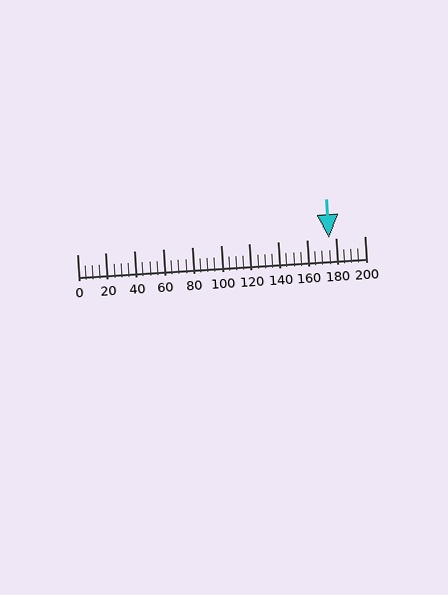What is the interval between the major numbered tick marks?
The major tick marks are spaced 20 units apart.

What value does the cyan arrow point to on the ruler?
The cyan arrow points to approximately 175.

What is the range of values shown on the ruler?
The ruler shows values from 0 to 200.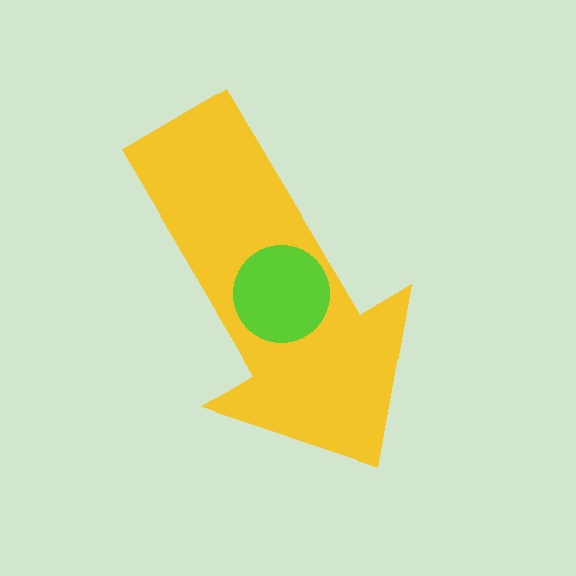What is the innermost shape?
The lime circle.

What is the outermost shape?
The yellow arrow.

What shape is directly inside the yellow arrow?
The lime circle.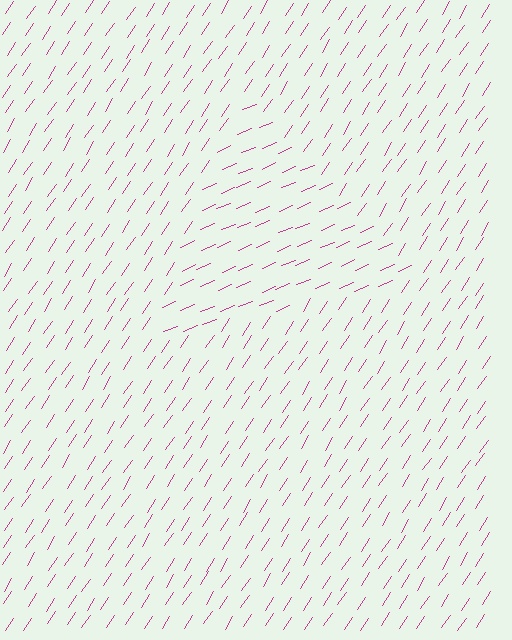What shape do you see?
I see a triangle.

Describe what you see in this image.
The image is filled with small magenta line segments. A triangle region in the image has lines oriented differently from the surrounding lines, creating a visible texture boundary.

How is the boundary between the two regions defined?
The boundary is defined purely by a change in line orientation (approximately 34 degrees difference). All lines are the same color and thickness.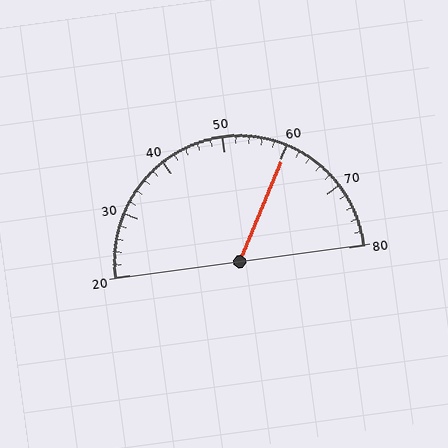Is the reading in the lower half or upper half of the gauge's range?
The reading is in the upper half of the range (20 to 80).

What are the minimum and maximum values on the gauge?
The gauge ranges from 20 to 80.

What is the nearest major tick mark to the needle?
The nearest major tick mark is 60.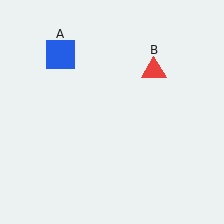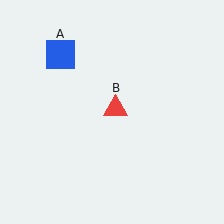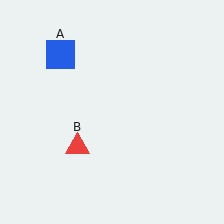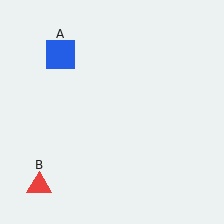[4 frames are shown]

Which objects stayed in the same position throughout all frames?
Blue square (object A) remained stationary.